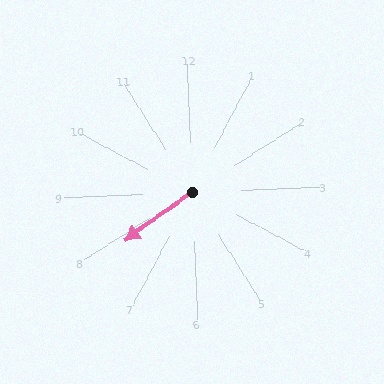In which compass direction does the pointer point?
Southwest.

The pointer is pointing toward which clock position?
Roughly 8 o'clock.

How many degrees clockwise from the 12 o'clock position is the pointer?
Approximately 237 degrees.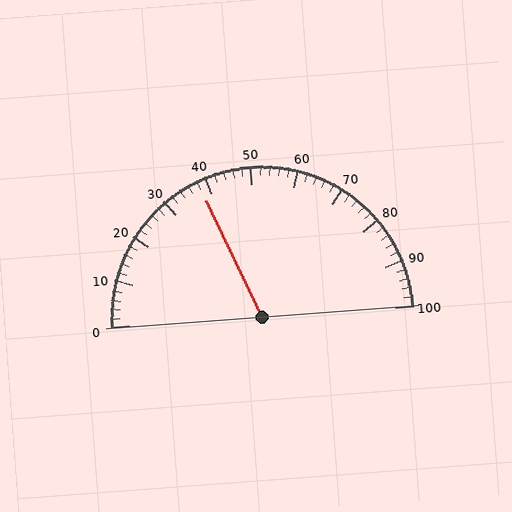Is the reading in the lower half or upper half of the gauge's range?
The reading is in the lower half of the range (0 to 100).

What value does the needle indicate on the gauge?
The needle indicates approximately 38.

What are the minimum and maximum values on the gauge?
The gauge ranges from 0 to 100.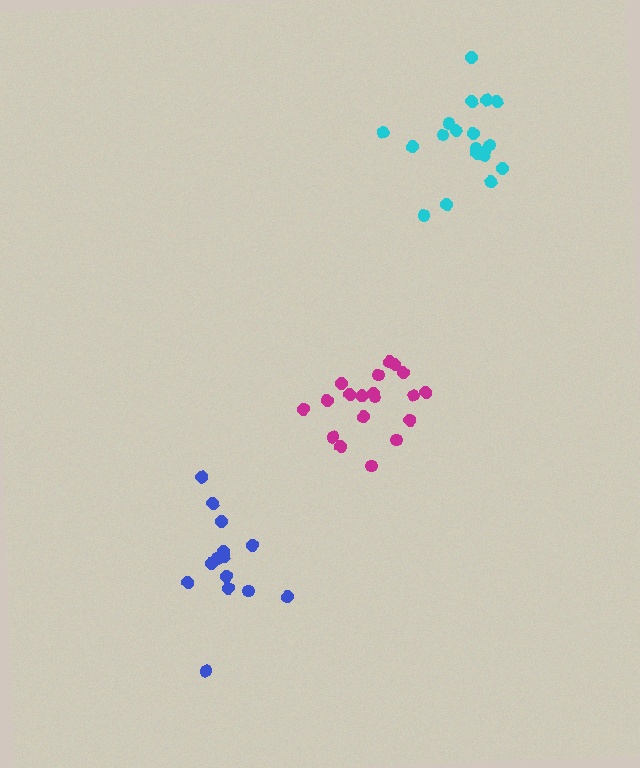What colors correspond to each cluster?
The clusters are colored: blue, magenta, cyan.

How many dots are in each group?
Group 1: 14 dots, Group 2: 19 dots, Group 3: 19 dots (52 total).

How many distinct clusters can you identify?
There are 3 distinct clusters.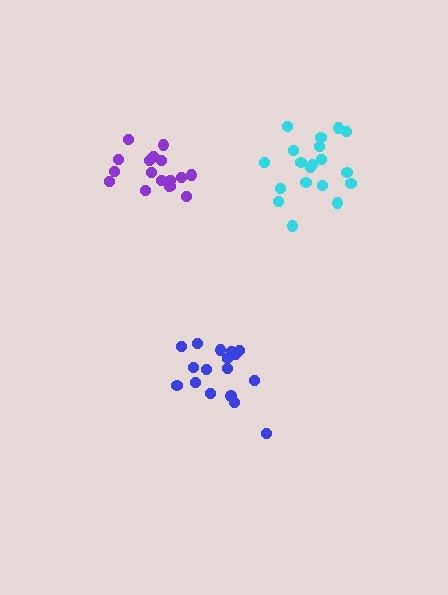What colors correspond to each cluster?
The clusters are colored: blue, cyan, purple.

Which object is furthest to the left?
The purple cluster is leftmost.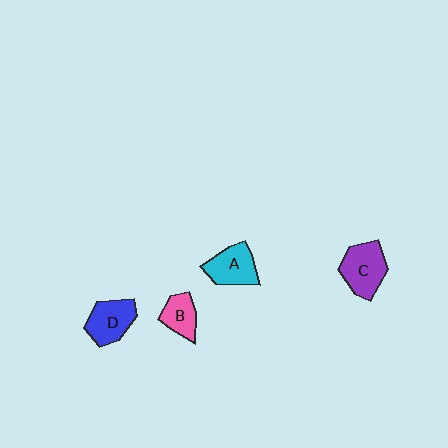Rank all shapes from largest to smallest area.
From largest to smallest: C (purple), D (blue), A (cyan), B (pink).